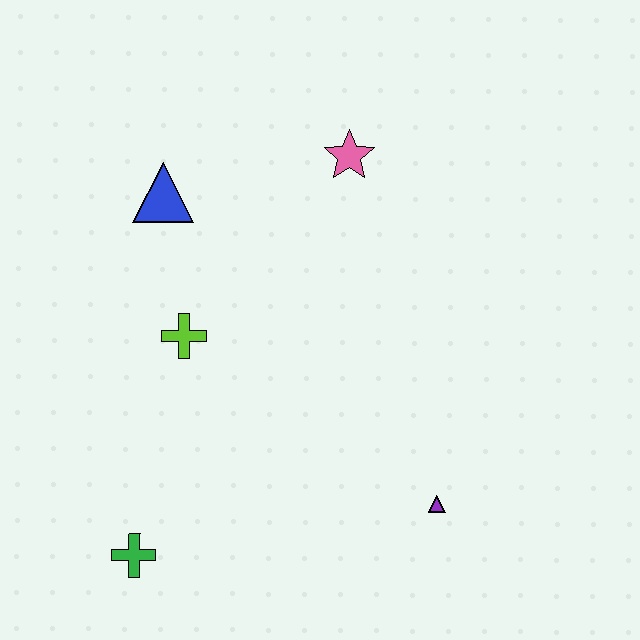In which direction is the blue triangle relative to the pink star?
The blue triangle is to the left of the pink star.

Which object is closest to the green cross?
The lime cross is closest to the green cross.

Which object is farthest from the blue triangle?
The purple triangle is farthest from the blue triangle.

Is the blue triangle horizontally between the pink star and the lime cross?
No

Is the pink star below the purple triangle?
No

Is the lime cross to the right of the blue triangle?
Yes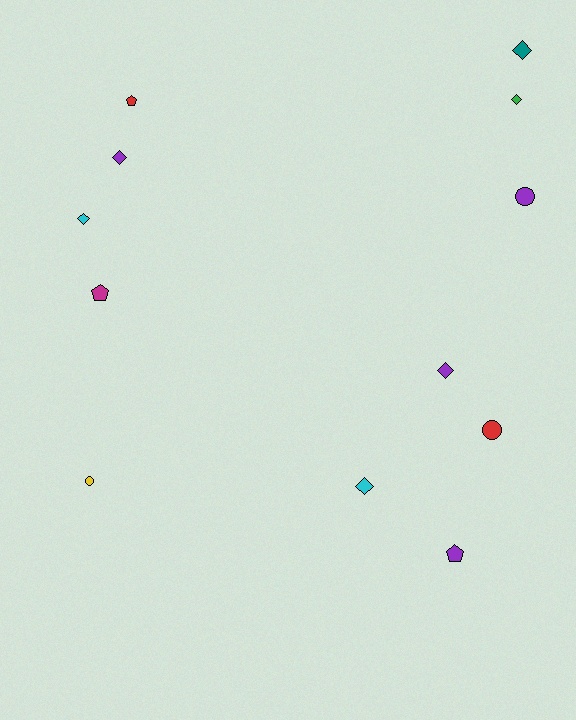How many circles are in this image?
There are 3 circles.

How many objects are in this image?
There are 12 objects.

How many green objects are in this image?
There is 1 green object.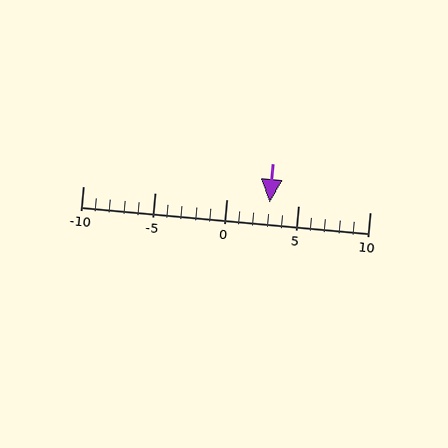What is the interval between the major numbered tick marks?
The major tick marks are spaced 5 units apart.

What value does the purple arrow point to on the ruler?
The purple arrow points to approximately 3.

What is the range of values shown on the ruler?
The ruler shows values from -10 to 10.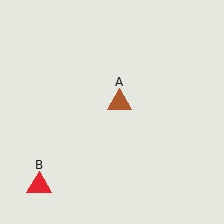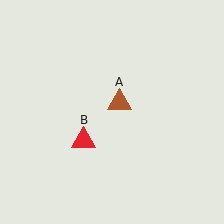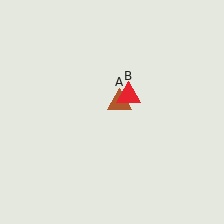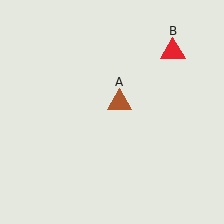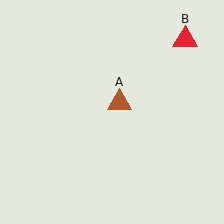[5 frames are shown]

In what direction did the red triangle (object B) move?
The red triangle (object B) moved up and to the right.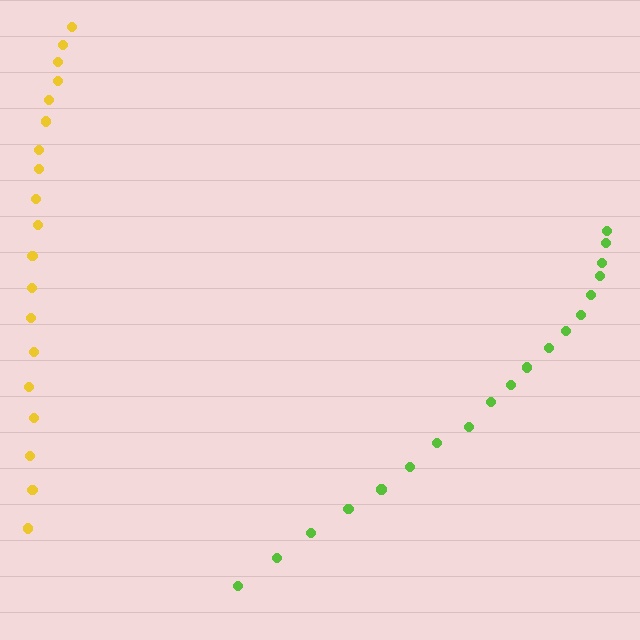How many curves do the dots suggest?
There are 2 distinct paths.